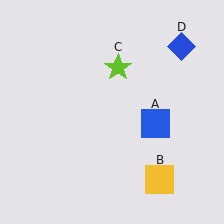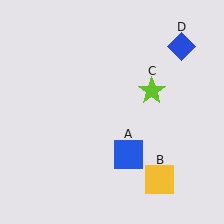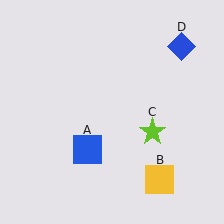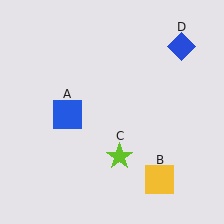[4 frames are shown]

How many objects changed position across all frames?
2 objects changed position: blue square (object A), lime star (object C).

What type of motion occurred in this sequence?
The blue square (object A), lime star (object C) rotated clockwise around the center of the scene.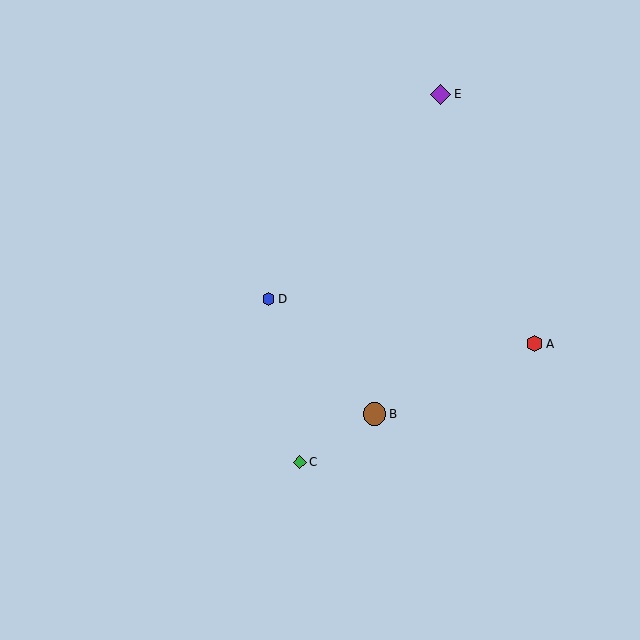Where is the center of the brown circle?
The center of the brown circle is at (375, 414).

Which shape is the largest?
The brown circle (labeled B) is the largest.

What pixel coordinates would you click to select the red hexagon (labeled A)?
Click at (535, 344) to select the red hexagon A.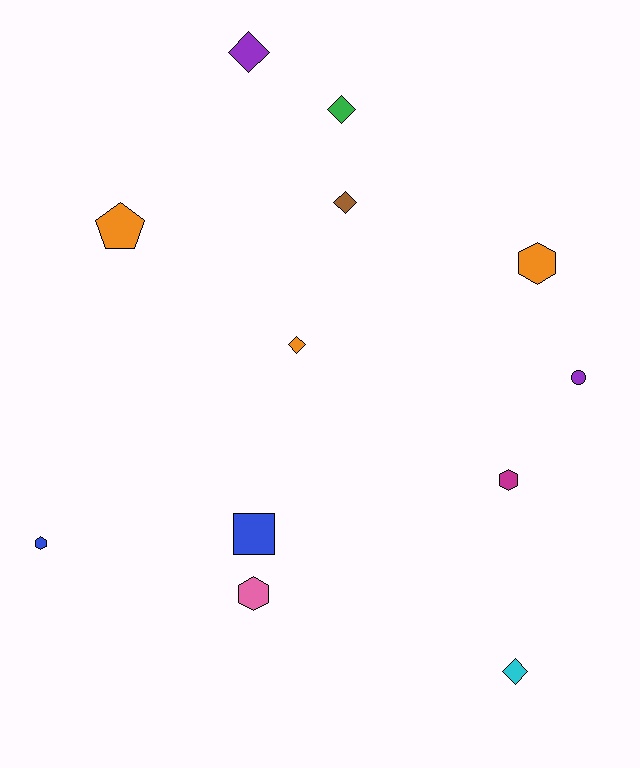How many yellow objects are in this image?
There are no yellow objects.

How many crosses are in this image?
There are no crosses.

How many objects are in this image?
There are 12 objects.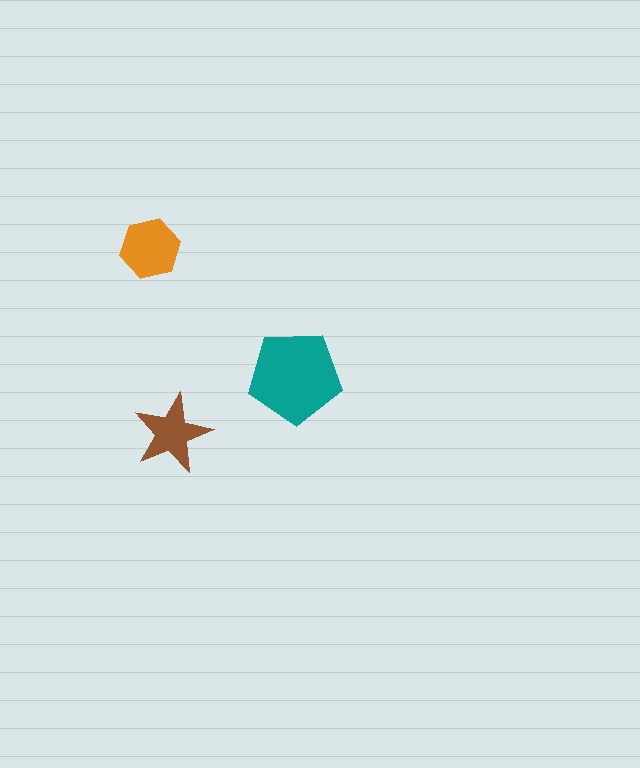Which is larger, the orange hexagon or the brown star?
The orange hexagon.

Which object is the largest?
The teal pentagon.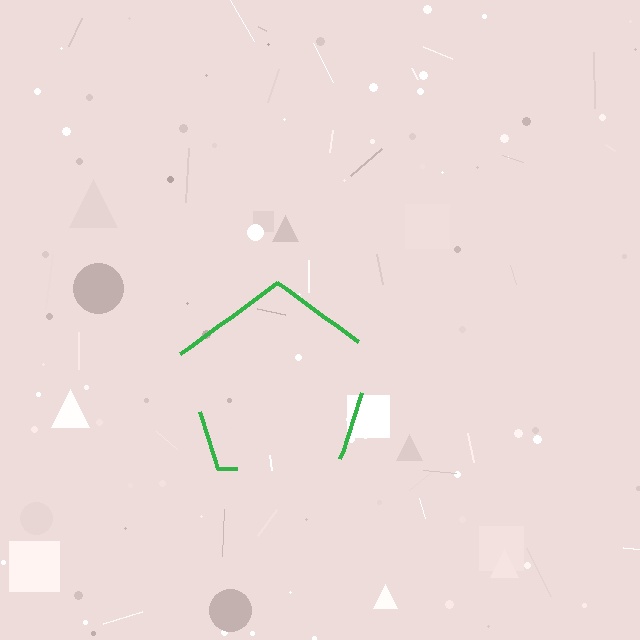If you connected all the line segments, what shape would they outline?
They would outline a pentagon.